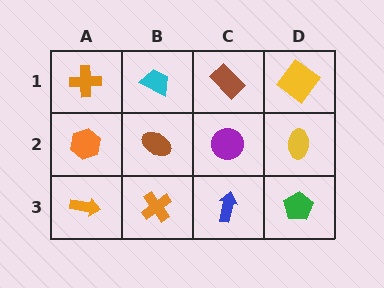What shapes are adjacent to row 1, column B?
A brown ellipse (row 2, column B), an orange cross (row 1, column A), a brown rectangle (row 1, column C).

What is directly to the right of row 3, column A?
An orange cross.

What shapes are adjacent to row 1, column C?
A purple circle (row 2, column C), a cyan trapezoid (row 1, column B), a yellow diamond (row 1, column D).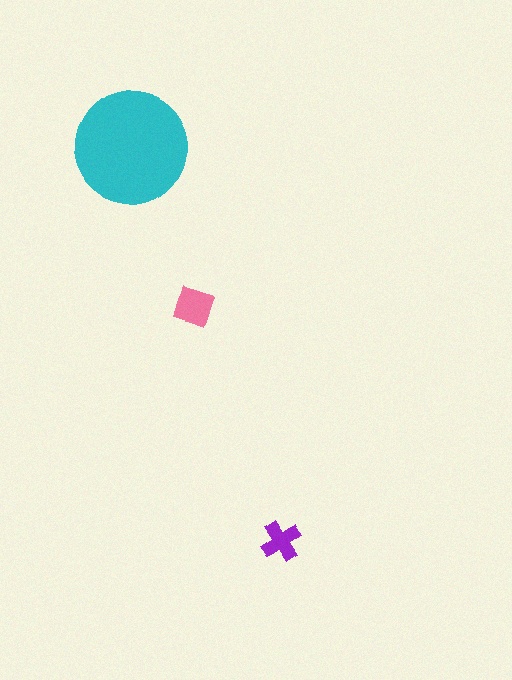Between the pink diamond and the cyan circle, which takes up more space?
The cyan circle.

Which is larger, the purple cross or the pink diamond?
The pink diamond.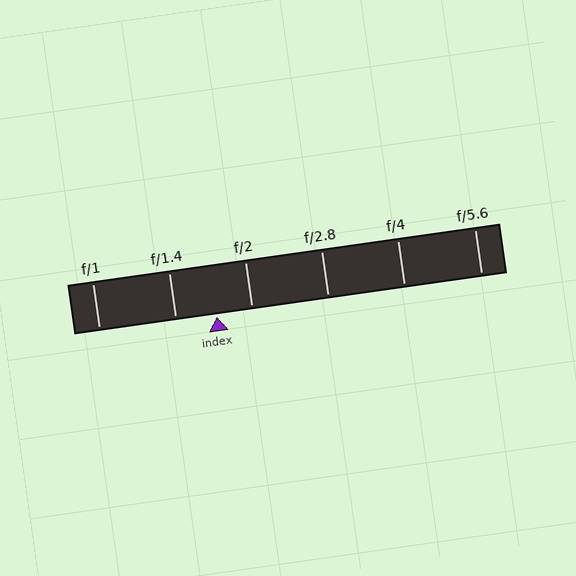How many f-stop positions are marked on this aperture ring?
There are 6 f-stop positions marked.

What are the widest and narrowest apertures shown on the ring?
The widest aperture shown is f/1 and the narrowest is f/5.6.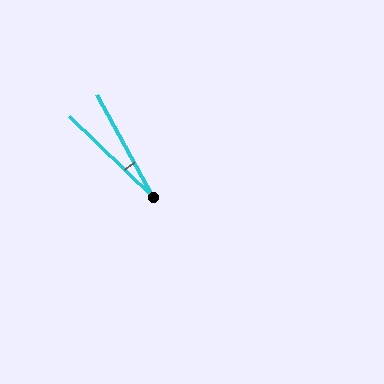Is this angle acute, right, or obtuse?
It is acute.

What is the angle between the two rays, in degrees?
Approximately 17 degrees.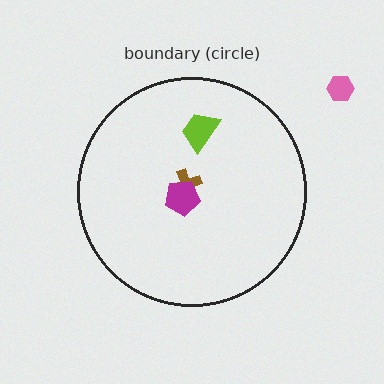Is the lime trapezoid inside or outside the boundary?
Inside.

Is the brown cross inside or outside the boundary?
Inside.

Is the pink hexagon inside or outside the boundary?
Outside.